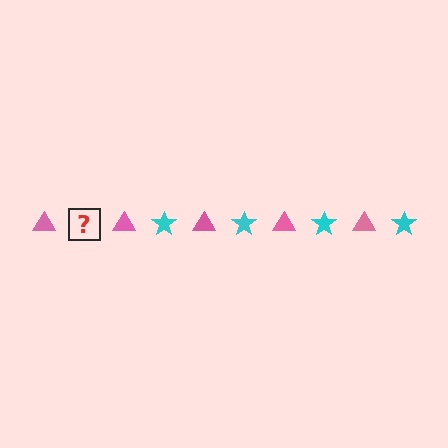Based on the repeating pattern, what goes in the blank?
The blank should be a cyan star.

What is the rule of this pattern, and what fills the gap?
The rule is that the pattern alternates between pink triangle and cyan star. The gap should be filled with a cyan star.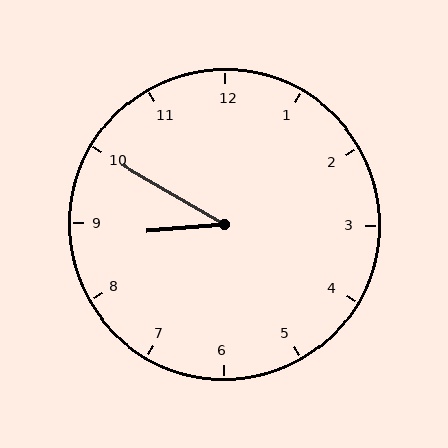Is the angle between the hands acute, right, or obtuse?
It is acute.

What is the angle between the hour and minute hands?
Approximately 35 degrees.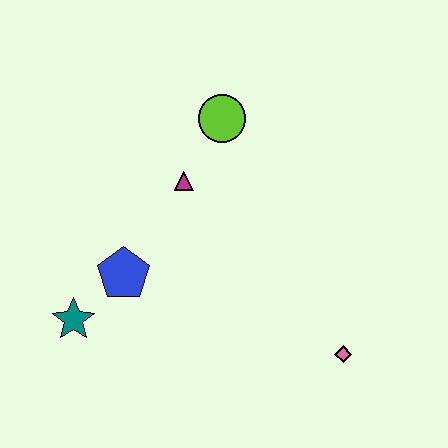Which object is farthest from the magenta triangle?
The pink diamond is farthest from the magenta triangle.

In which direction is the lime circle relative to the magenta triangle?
The lime circle is above the magenta triangle.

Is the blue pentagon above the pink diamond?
Yes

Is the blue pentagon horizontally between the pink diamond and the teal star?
Yes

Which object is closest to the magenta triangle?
The lime circle is closest to the magenta triangle.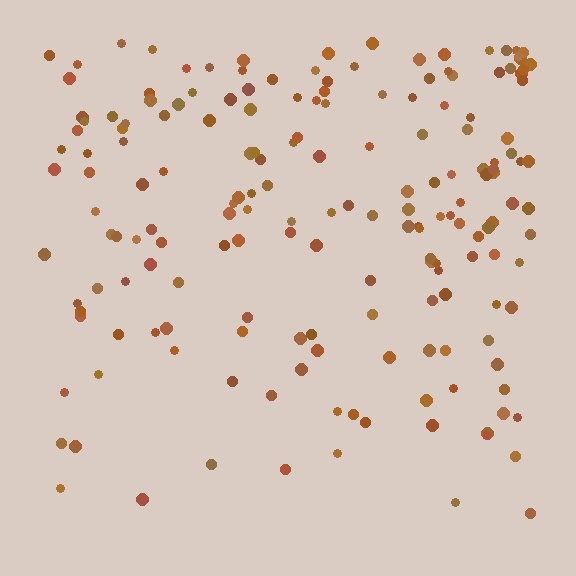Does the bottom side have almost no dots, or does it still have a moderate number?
Still a moderate number, just noticeably fewer than the top.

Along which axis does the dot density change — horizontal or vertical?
Vertical.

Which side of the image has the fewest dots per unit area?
The bottom.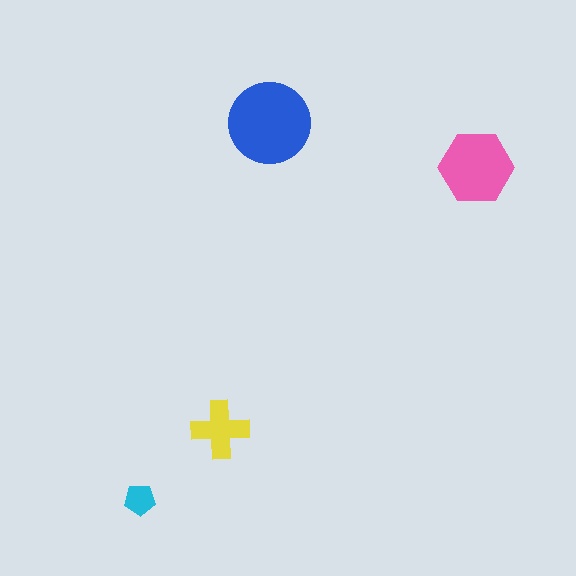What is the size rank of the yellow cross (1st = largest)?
3rd.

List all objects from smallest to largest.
The cyan pentagon, the yellow cross, the pink hexagon, the blue circle.